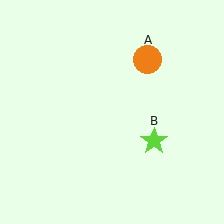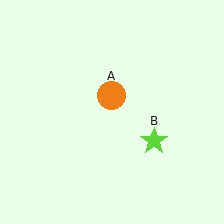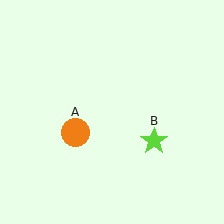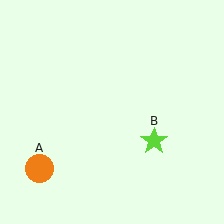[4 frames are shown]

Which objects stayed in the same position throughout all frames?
Lime star (object B) remained stationary.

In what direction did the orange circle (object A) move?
The orange circle (object A) moved down and to the left.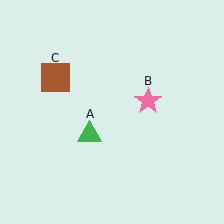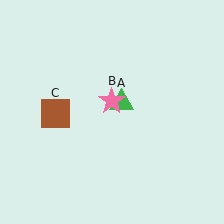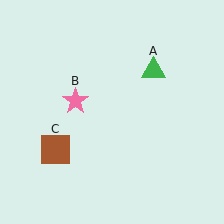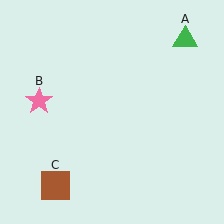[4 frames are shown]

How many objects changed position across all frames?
3 objects changed position: green triangle (object A), pink star (object B), brown square (object C).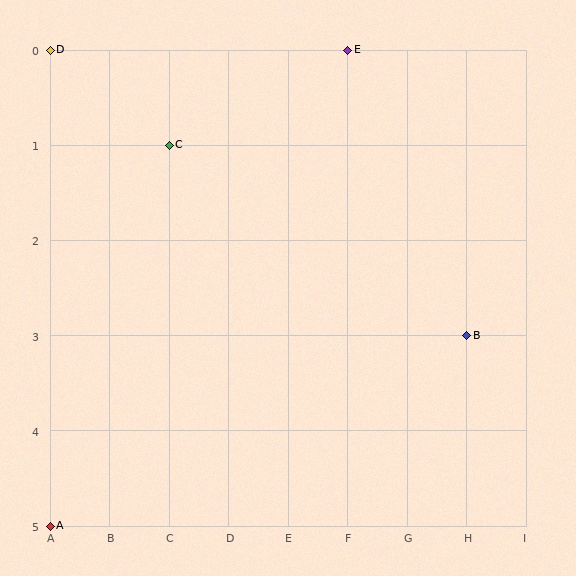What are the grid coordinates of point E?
Point E is at grid coordinates (F, 0).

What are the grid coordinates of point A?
Point A is at grid coordinates (A, 5).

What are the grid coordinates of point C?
Point C is at grid coordinates (C, 1).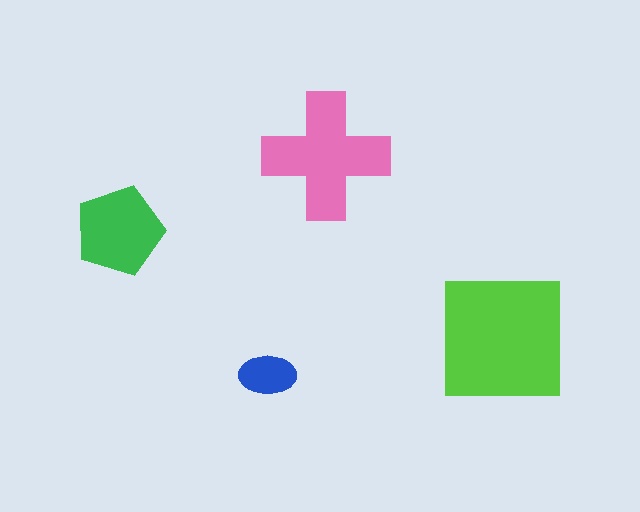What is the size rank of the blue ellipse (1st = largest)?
4th.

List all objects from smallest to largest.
The blue ellipse, the green pentagon, the pink cross, the lime square.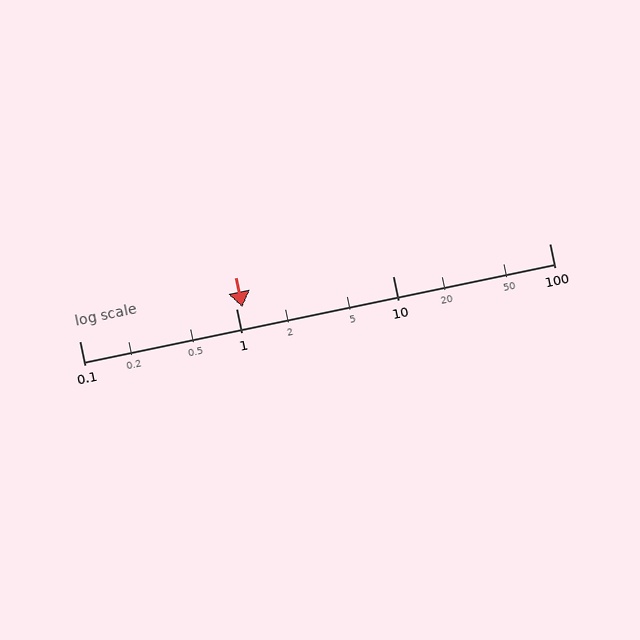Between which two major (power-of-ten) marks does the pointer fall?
The pointer is between 1 and 10.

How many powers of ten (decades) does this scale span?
The scale spans 3 decades, from 0.1 to 100.